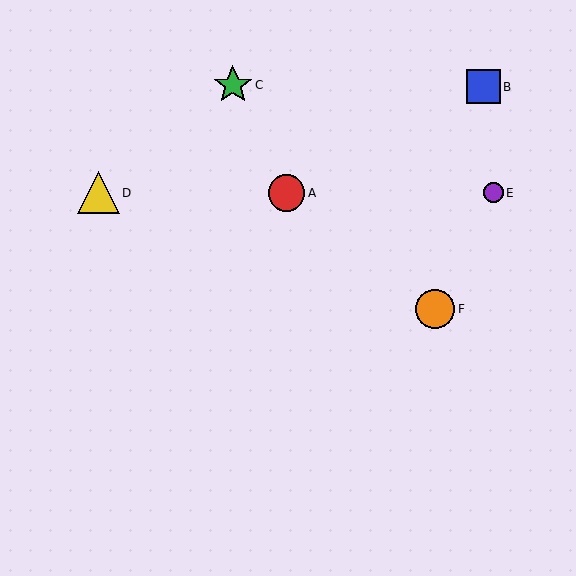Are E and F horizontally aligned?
No, E is at y≈193 and F is at y≈309.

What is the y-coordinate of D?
Object D is at y≈193.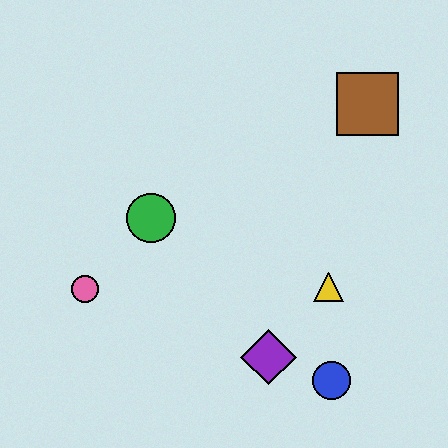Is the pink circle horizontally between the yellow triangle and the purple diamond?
No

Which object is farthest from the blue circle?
The brown square is farthest from the blue circle.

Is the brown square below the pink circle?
No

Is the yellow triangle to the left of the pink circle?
No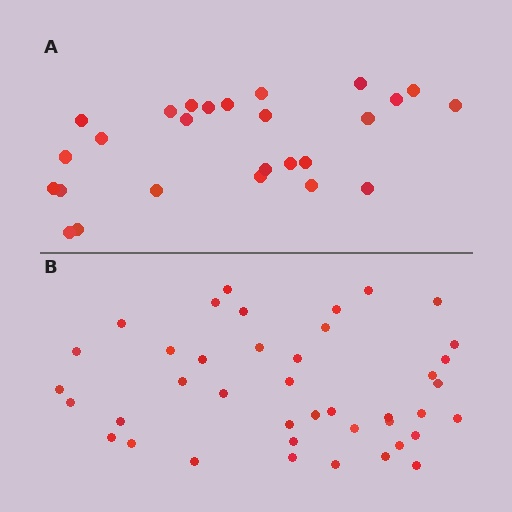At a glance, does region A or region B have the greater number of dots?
Region B (the bottom region) has more dots.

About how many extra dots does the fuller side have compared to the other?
Region B has approximately 15 more dots than region A.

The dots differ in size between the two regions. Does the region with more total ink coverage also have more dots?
No. Region A has more total ink coverage because its dots are larger, but region B actually contains more individual dots. Total area can be misleading — the number of items is what matters here.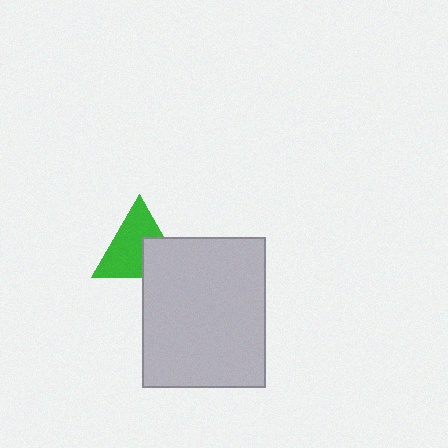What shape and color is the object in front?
The object in front is a light gray rectangle.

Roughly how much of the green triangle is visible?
Most of it is visible (roughly 66%).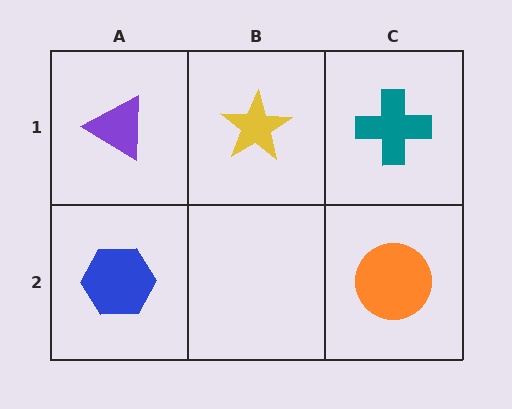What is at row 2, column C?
An orange circle.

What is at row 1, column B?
A yellow star.